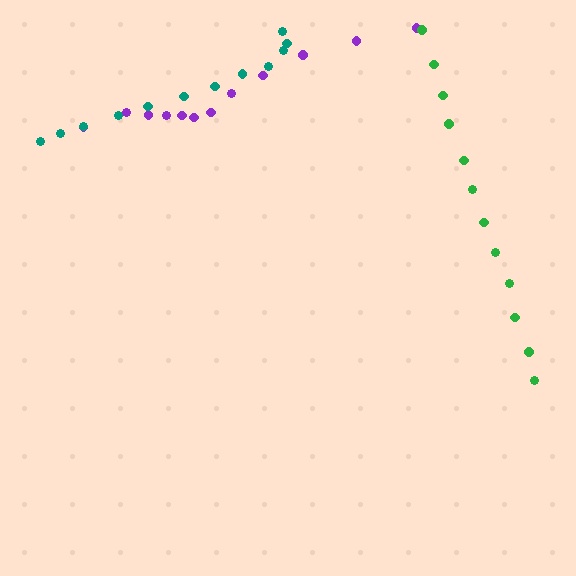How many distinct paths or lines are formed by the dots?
There are 3 distinct paths.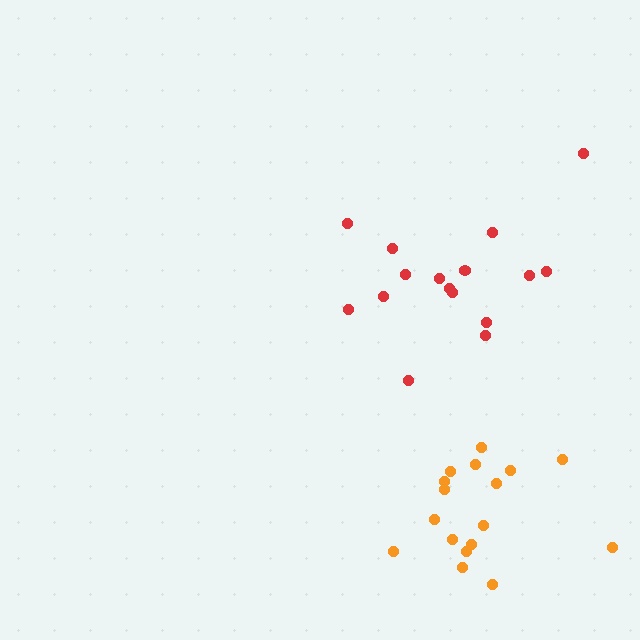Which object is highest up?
The red cluster is topmost.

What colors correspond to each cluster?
The clusters are colored: orange, red.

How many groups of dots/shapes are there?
There are 2 groups.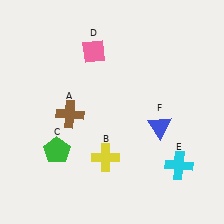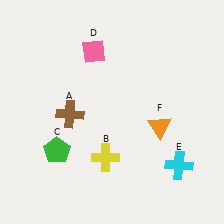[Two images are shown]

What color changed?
The triangle (F) changed from blue in Image 1 to orange in Image 2.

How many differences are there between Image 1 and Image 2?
There is 1 difference between the two images.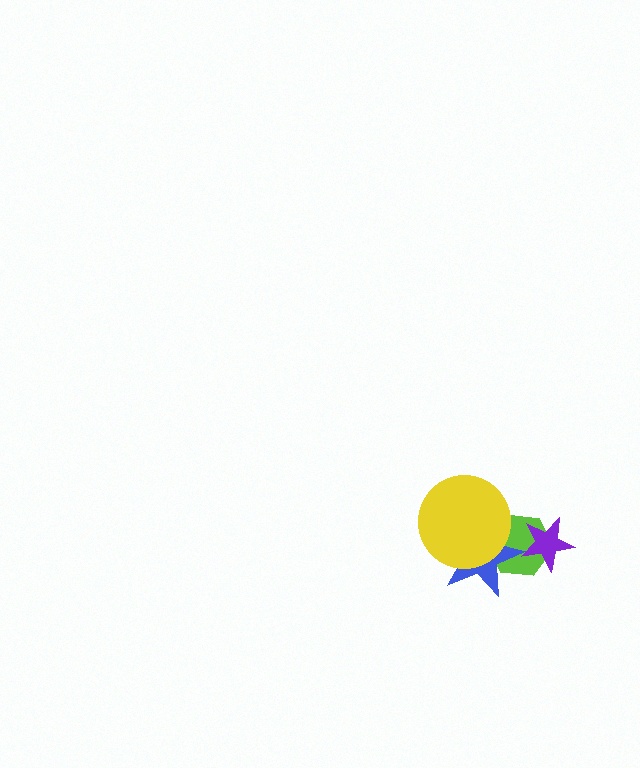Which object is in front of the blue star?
The yellow circle is in front of the blue star.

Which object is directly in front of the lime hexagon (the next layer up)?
The blue star is directly in front of the lime hexagon.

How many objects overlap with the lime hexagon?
3 objects overlap with the lime hexagon.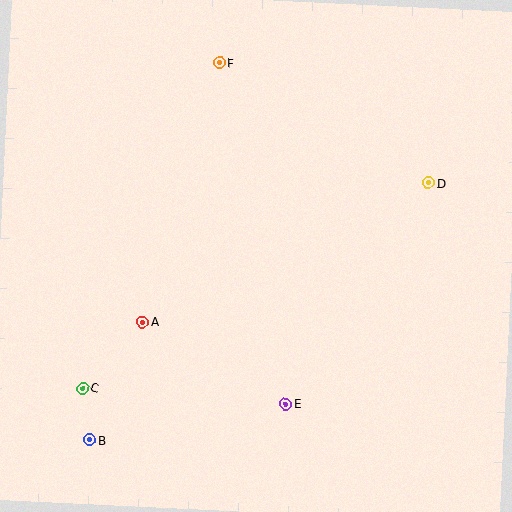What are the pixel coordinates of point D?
Point D is at (429, 183).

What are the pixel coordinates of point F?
Point F is at (220, 63).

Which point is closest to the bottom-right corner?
Point E is closest to the bottom-right corner.